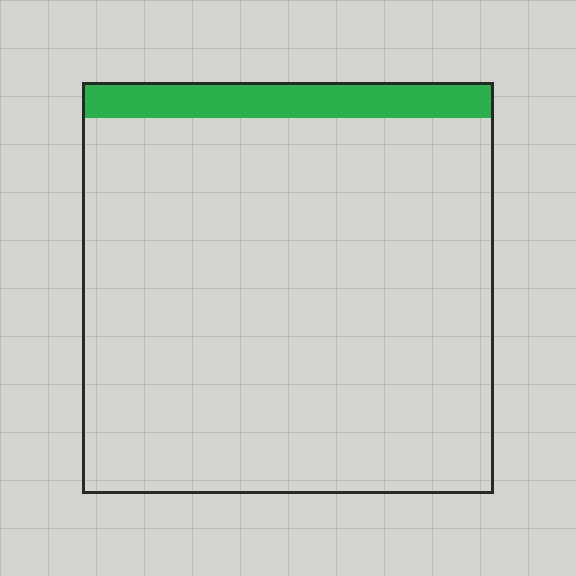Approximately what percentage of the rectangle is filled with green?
Approximately 10%.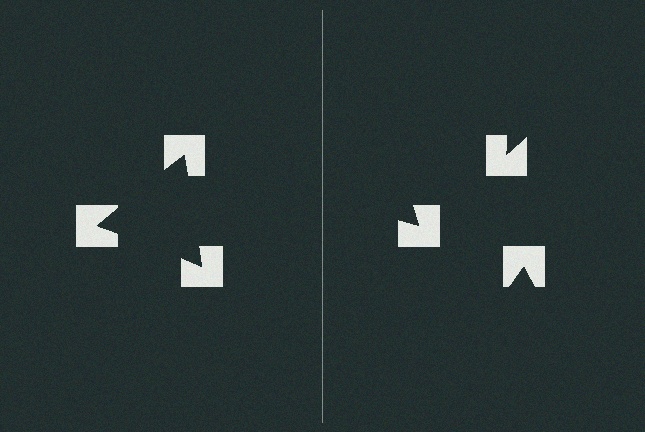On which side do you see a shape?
An illusory triangle appears on the left side. On the right side the wedge cuts are rotated, so no coherent shape forms.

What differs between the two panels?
The notched squares are positioned identically on both sides; only the wedge orientations differ. On the left they align to a triangle; on the right they are misaligned.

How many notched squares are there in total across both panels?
6 — 3 on each side.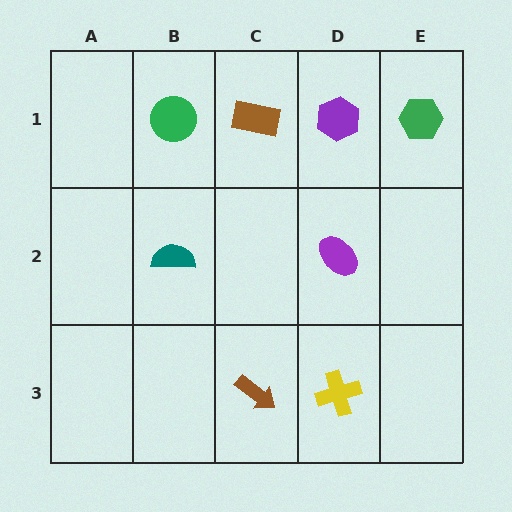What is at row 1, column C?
A brown rectangle.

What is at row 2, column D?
A purple ellipse.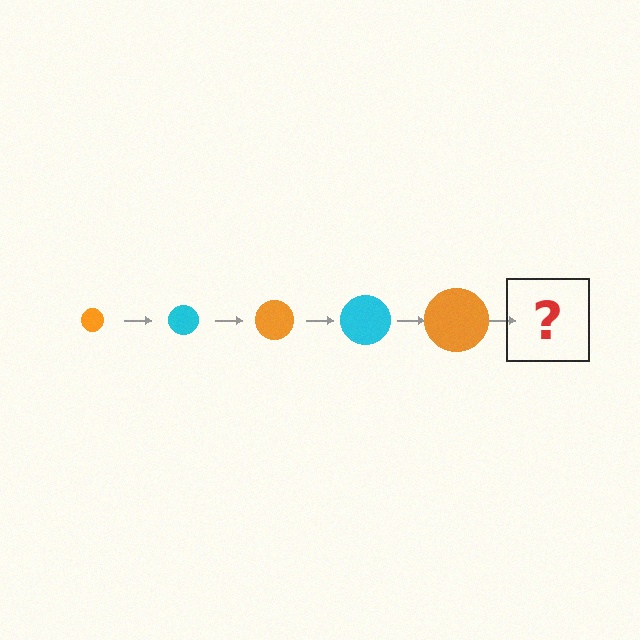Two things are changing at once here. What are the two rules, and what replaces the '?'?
The two rules are that the circle grows larger each step and the color cycles through orange and cyan. The '?' should be a cyan circle, larger than the previous one.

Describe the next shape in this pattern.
It should be a cyan circle, larger than the previous one.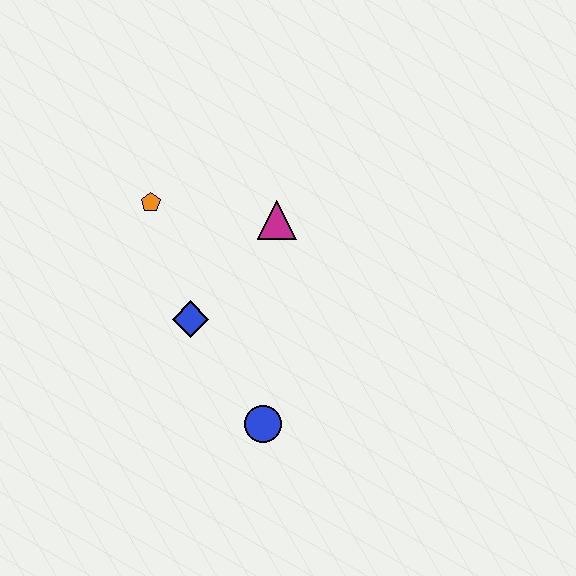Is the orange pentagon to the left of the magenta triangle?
Yes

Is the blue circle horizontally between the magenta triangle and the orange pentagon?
Yes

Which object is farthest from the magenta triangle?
The blue circle is farthest from the magenta triangle.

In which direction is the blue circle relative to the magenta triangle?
The blue circle is below the magenta triangle.